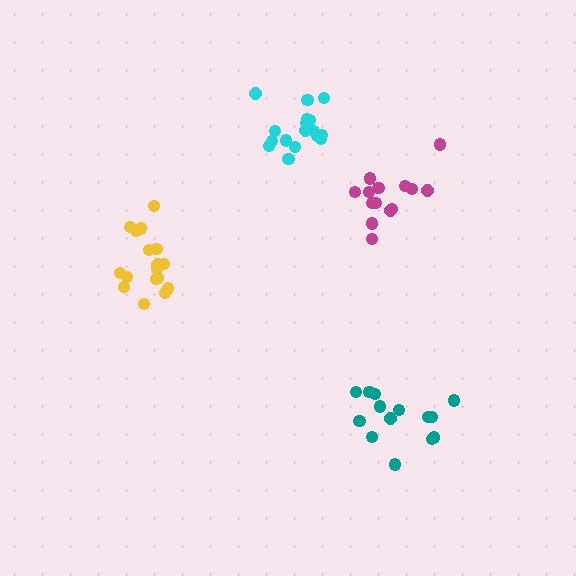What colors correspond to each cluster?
The clusters are colored: magenta, cyan, yellow, teal.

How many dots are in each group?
Group 1: 14 dots, Group 2: 17 dots, Group 3: 17 dots, Group 4: 14 dots (62 total).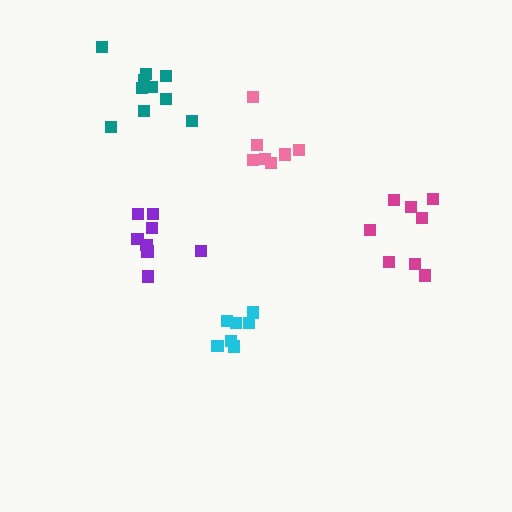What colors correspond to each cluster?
The clusters are colored: pink, teal, magenta, purple, cyan.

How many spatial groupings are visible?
There are 5 spatial groupings.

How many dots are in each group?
Group 1: 7 dots, Group 2: 10 dots, Group 3: 8 dots, Group 4: 8 dots, Group 5: 7 dots (40 total).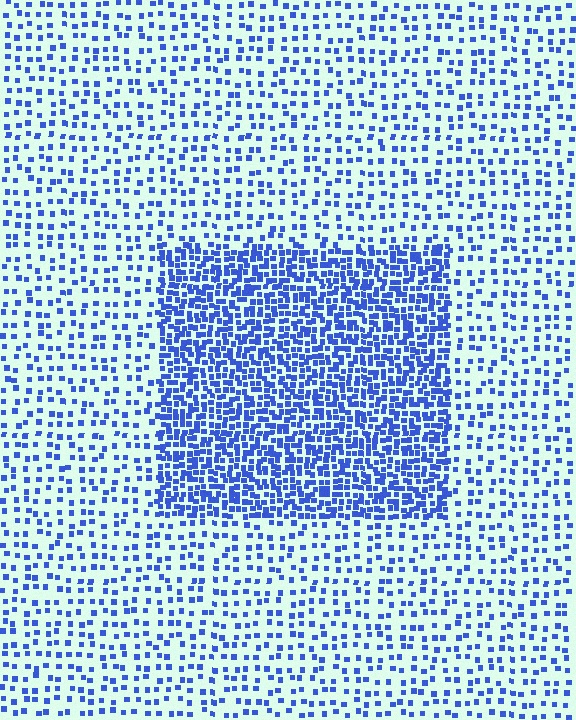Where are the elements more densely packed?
The elements are more densely packed inside the rectangle boundary.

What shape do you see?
I see a rectangle.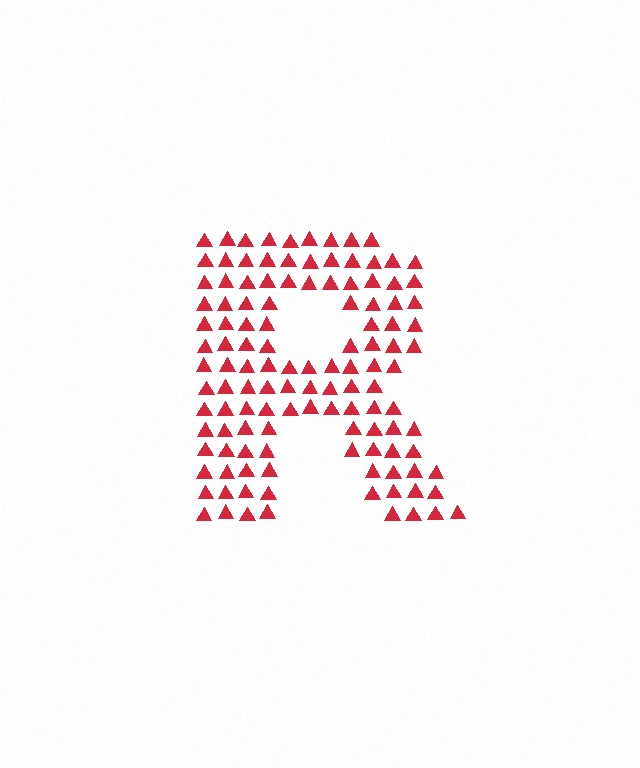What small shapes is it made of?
It is made of small triangles.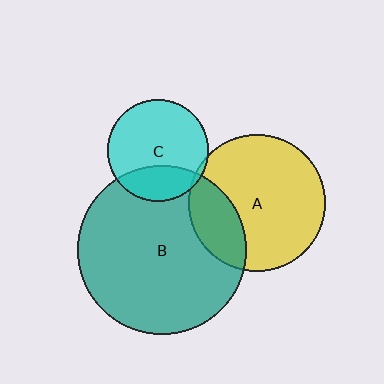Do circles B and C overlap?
Yes.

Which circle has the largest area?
Circle B (teal).